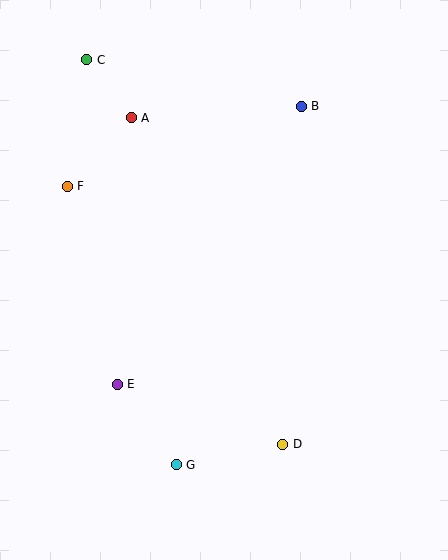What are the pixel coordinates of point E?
Point E is at (117, 384).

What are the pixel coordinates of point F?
Point F is at (67, 186).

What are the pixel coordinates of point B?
Point B is at (301, 106).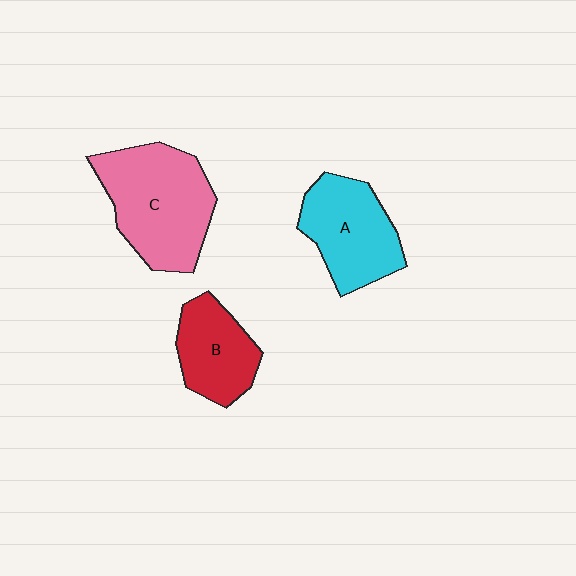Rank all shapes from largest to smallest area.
From largest to smallest: C (pink), A (cyan), B (red).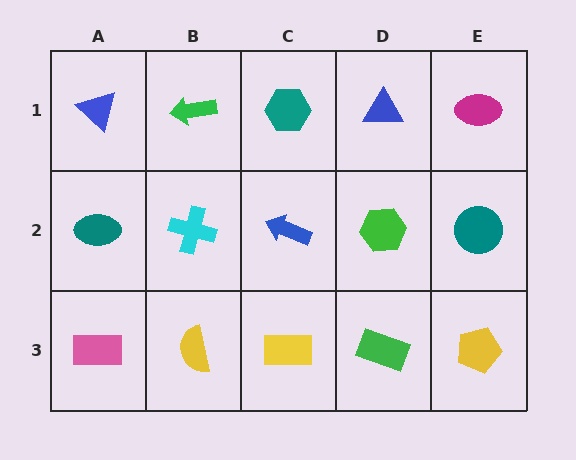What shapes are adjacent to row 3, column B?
A cyan cross (row 2, column B), a pink rectangle (row 3, column A), a yellow rectangle (row 3, column C).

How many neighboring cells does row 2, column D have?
4.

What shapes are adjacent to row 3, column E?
A teal circle (row 2, column E), a green rectangle (row 3, column D).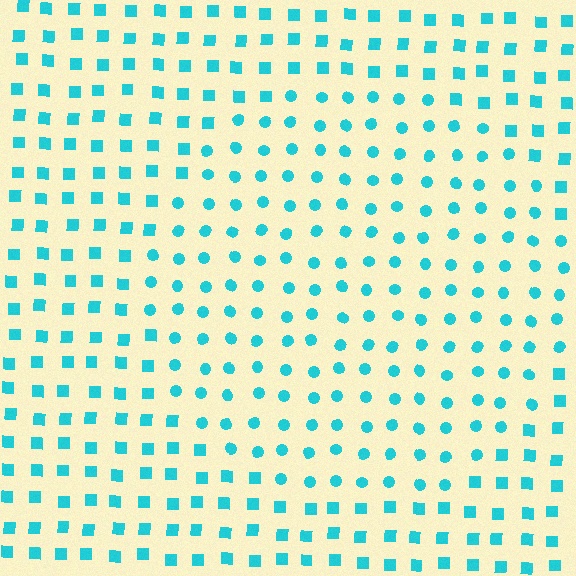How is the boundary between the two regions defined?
The boundary is defined by a change in element shape: circles inside vs. squares outside. All elements share the same color and spacing.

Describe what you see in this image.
The image is filled with small cyan elements arranged in a uniform grid. A circle-shaped region contains circles, while the surrounding area contains squares. The boundary is defined purely by the change in element shape.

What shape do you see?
I see a circle.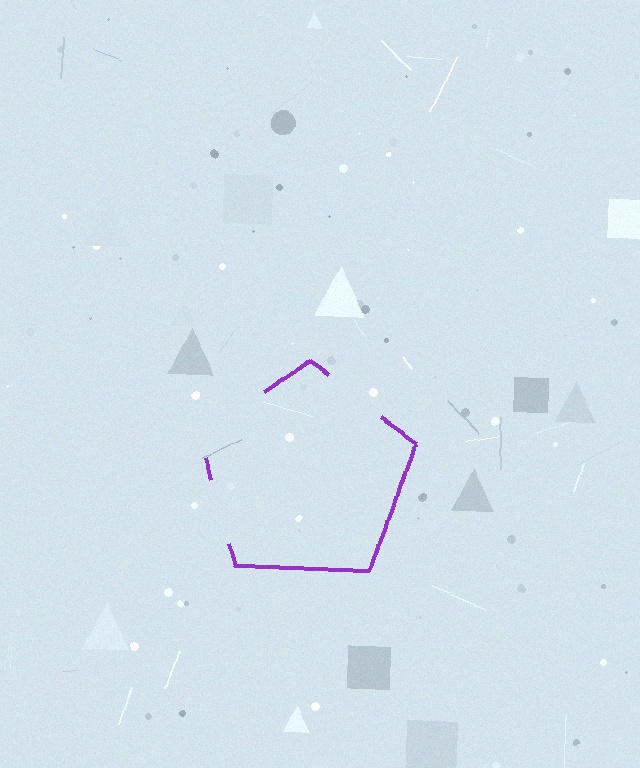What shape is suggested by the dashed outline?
The dashed outline suggests a pentagon.